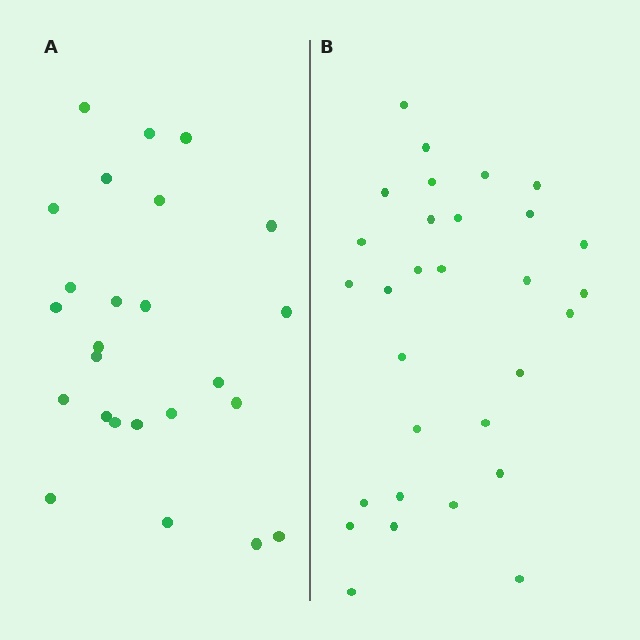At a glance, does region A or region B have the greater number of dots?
Region B (the right region) has more dots.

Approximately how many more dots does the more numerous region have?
Region B has about 5 more dots than region A.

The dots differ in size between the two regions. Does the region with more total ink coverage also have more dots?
No. Region A has more total ink coverage because its dots are larger, but region B actually contains more individual dots. Total area can be misleading — the number of items is what matters here.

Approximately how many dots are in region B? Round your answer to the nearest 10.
About 30 dots.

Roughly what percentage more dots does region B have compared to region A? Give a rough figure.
About 20% more.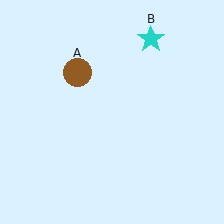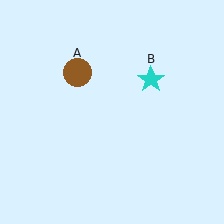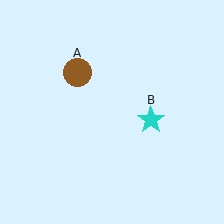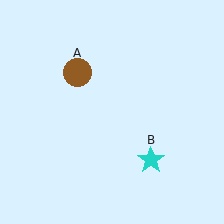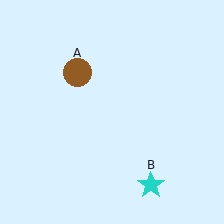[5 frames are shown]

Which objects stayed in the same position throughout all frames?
Brown circle (object A) remained stationary.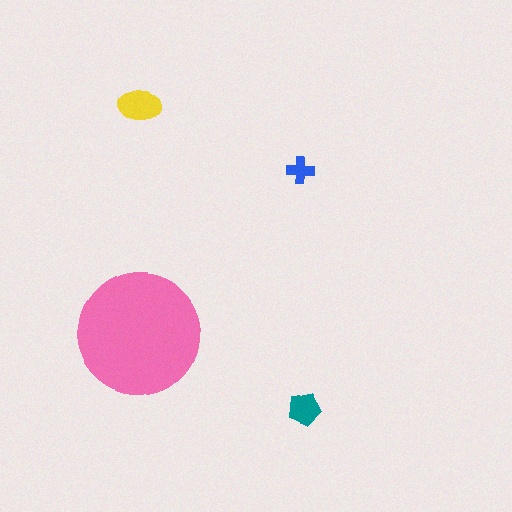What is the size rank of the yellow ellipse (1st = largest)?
2nd.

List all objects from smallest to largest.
The blue cross, the teal pentagon, the yellow ellipse, the pink circle.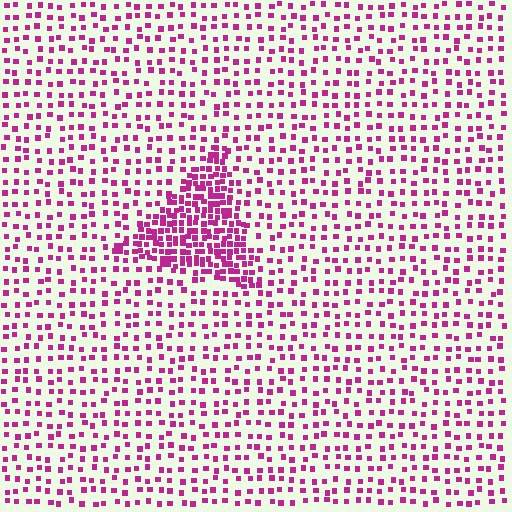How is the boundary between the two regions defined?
The boundary is defined by a change in element density (approximately 2.6x ratio). All elements are the same color, size, and shape.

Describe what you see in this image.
The image contains small magenta elements arranged at two different densities. A triangle-shaped region is visible where the elements are more densely packed than the surrounding area.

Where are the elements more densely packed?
The elements are more densely packed inside the triangle boundary.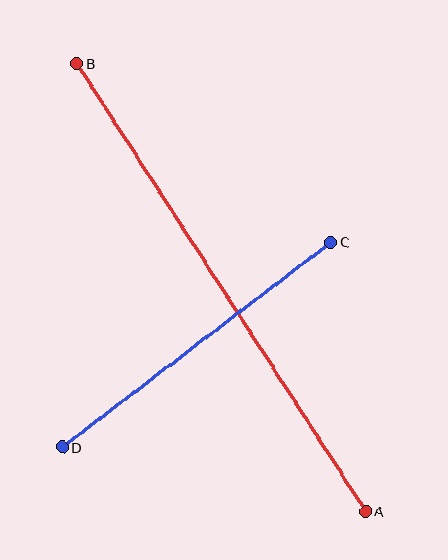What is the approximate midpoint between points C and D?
The midpoint is at approximately (197, 345) pixels.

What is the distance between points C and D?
The distance is approximately 338 pixels.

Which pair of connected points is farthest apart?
Points A and B are farthest apart.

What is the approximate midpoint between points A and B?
The midpoint is at approximately (221, 287) pixels.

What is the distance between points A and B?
The distance is approximately 533 pixels.